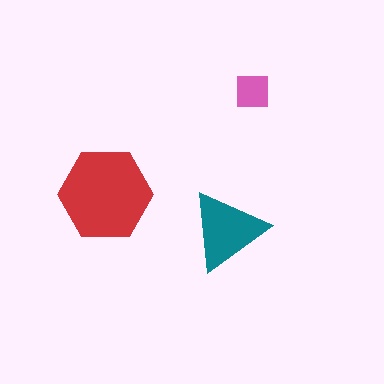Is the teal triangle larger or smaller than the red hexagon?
Smaller.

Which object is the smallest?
The pink square.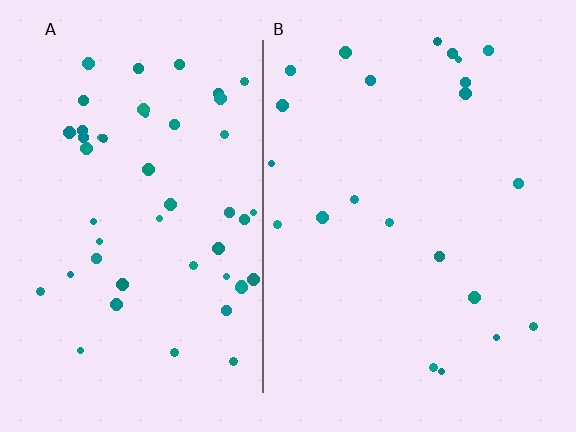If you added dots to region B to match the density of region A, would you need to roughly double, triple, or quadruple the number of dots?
Approximately double.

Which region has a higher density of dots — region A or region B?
A (the left).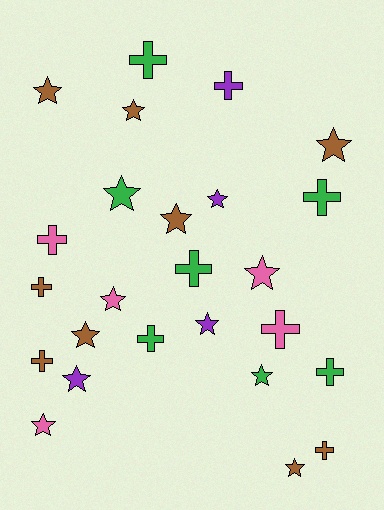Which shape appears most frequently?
Star, with 14 objects.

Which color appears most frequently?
Brown, with 9 objects.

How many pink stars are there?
There are 3 pink stars.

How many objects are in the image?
There are 25 objects.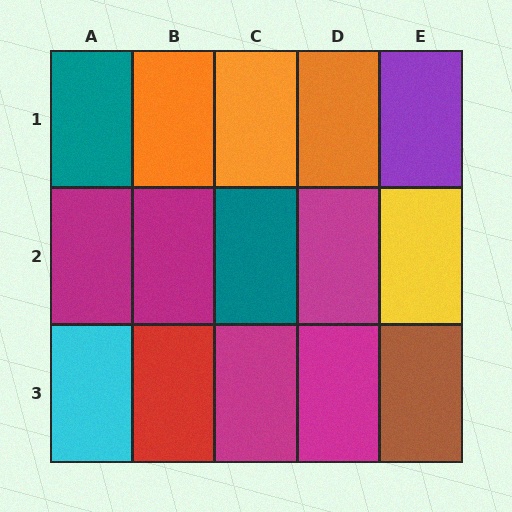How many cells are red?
1 cell is red.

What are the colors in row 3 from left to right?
Cyan, red, magenta, magenta, brown.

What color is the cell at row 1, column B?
Orange.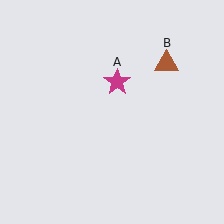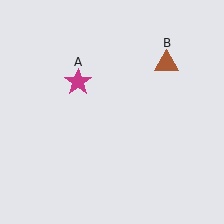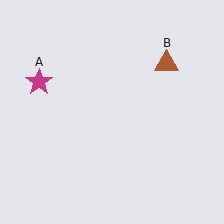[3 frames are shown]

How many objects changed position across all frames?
1 object changed position: magenta star (object A).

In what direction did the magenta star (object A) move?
The magenta star (object A) moved left.